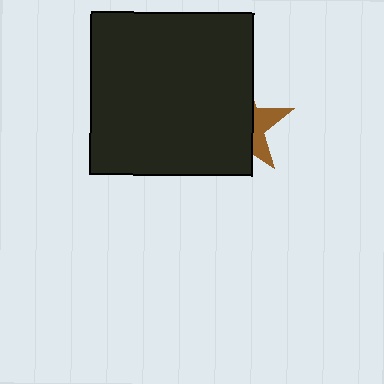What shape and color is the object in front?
The object in front is a black square.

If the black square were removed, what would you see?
You would see the complete brown star.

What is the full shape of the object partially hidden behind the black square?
The partially hidden object is a brown star.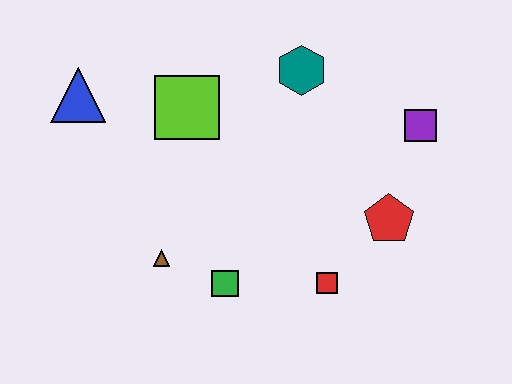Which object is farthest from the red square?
The blue triangle is farthest from the red square.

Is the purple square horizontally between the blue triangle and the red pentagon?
No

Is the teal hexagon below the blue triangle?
No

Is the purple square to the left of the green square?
No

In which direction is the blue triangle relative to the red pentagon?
The blue triangle is to the left of the red pentagon.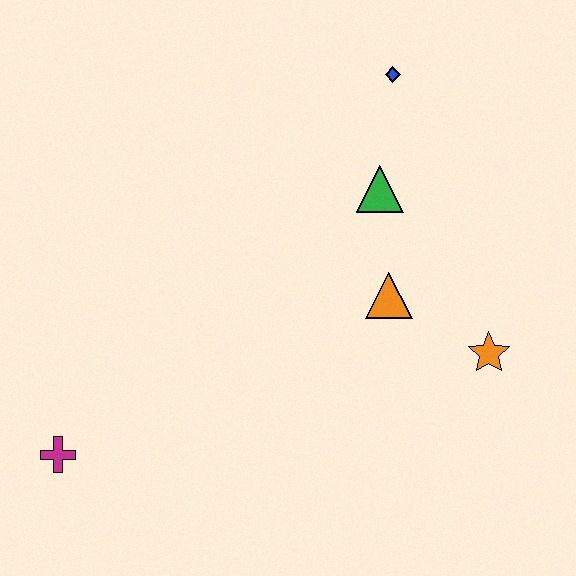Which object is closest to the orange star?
The orange triangle is closest to the orange star.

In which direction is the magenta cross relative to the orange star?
The magenta cross is to the left of the orange star.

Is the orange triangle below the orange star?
No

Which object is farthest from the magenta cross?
The blue diamond is farthest from the magenta cross.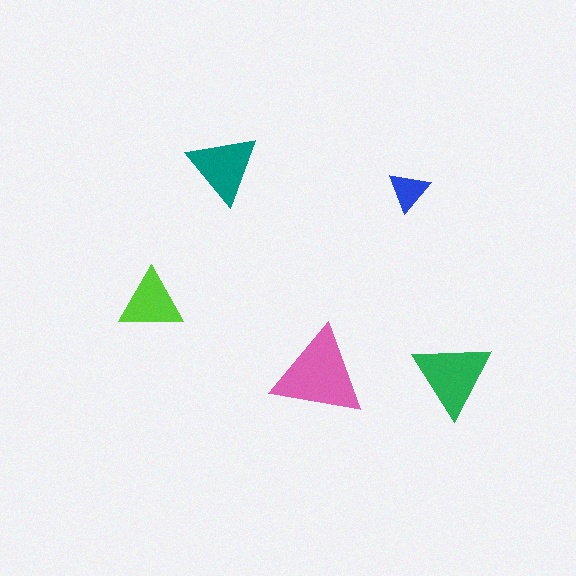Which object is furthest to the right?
The green triangle is rightmost.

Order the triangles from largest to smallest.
the pink one, the green one, the teal one, the lime one, the blue one.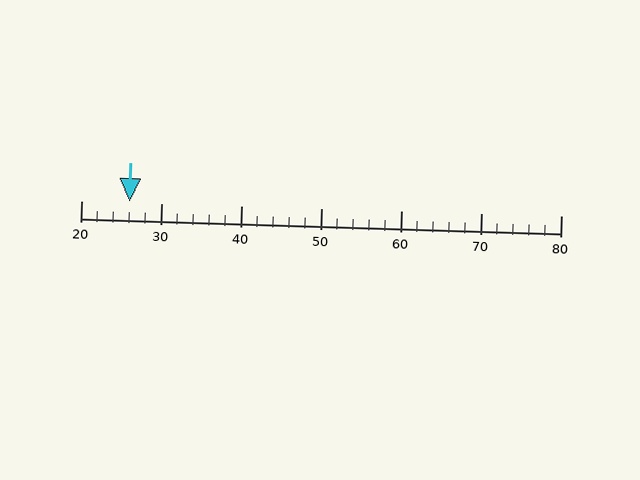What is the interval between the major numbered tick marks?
The major tick marks are spaced 10 units apart.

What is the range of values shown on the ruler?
The ruler shows values from 20 to 80.